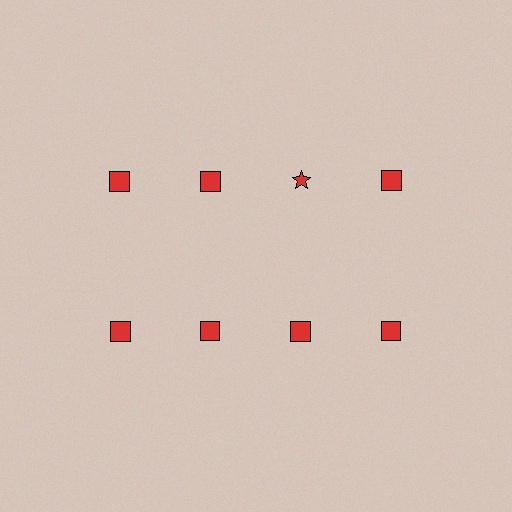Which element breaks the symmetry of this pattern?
The red star in the top row, center column breaks the symmetry. All other shapes are red squares.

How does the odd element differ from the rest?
It has a different shape: star instead of square.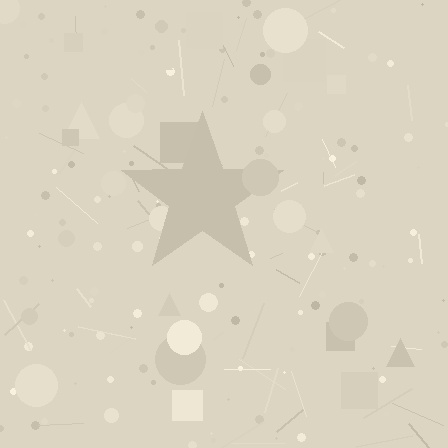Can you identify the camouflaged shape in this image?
The camouflaged shape is a star.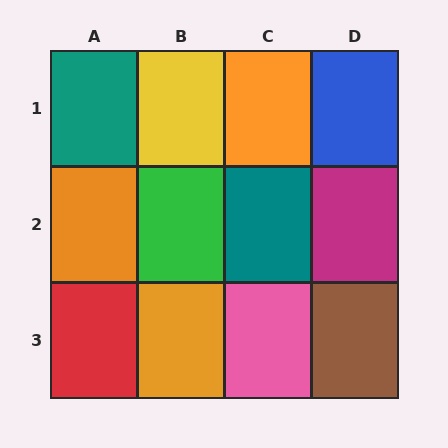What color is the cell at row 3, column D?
Brown.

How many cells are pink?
1 cell is pink.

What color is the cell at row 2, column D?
Magenta.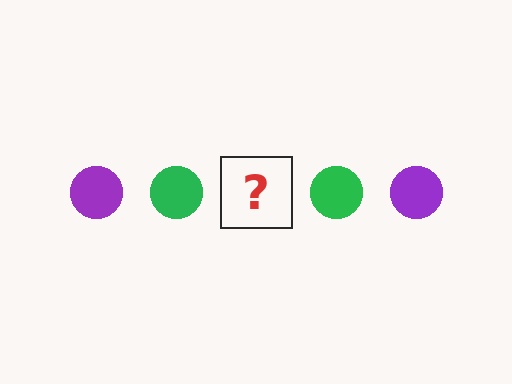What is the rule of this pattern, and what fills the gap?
The rule is that the pattern cycles through purple, green circles. The gap should be filled with a purple circle.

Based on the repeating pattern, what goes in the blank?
The blank should be a purple circle.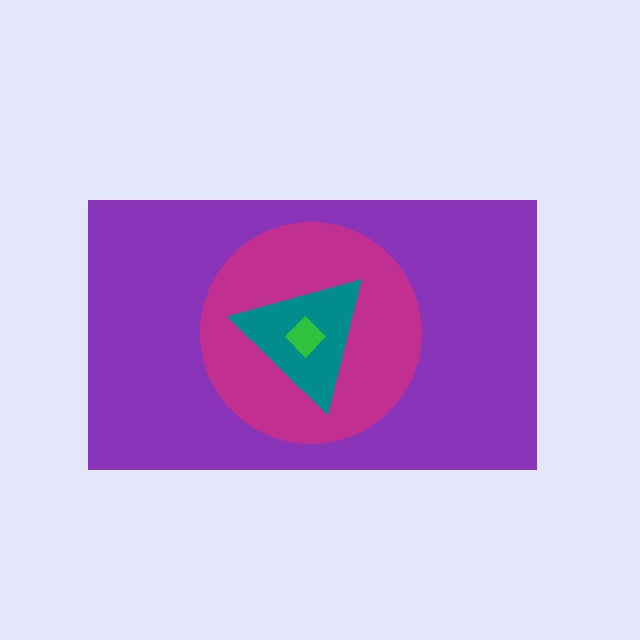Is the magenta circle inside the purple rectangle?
Yes.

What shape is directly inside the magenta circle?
The teal triangle.